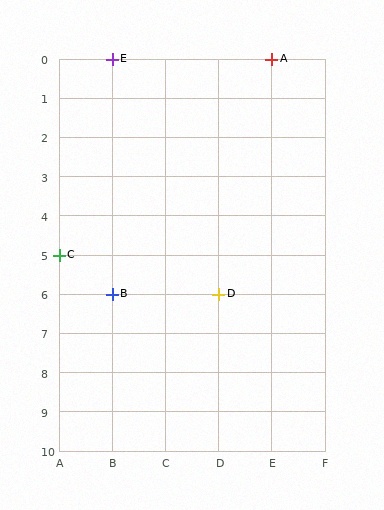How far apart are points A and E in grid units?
Points A and E are 3 columns apart.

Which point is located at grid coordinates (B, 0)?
Point E is at (B, 0).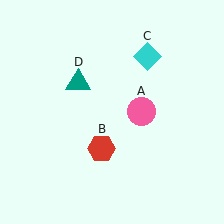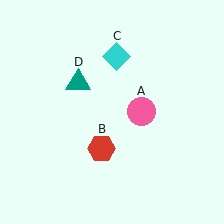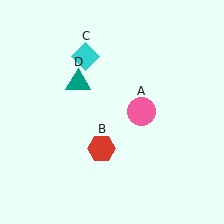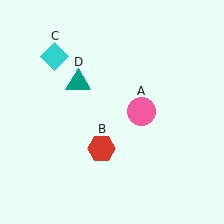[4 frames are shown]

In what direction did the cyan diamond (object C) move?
The cyan diamond (object C) moved left.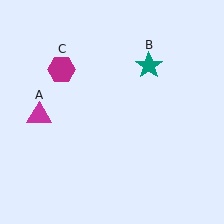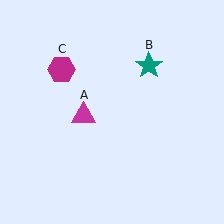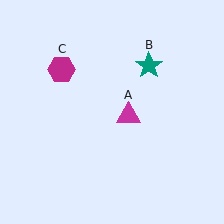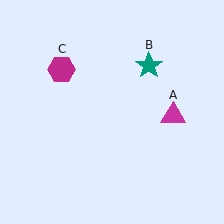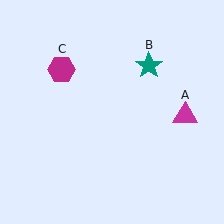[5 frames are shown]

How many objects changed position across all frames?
1 object changed position: magenta triangle (object A).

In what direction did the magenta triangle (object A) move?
The magenta triangle (object A) moved right.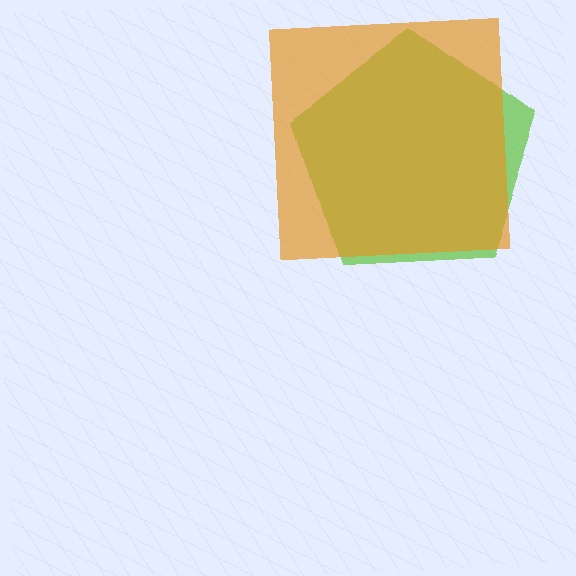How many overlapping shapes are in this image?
There are 2 overlapping shapes in the image.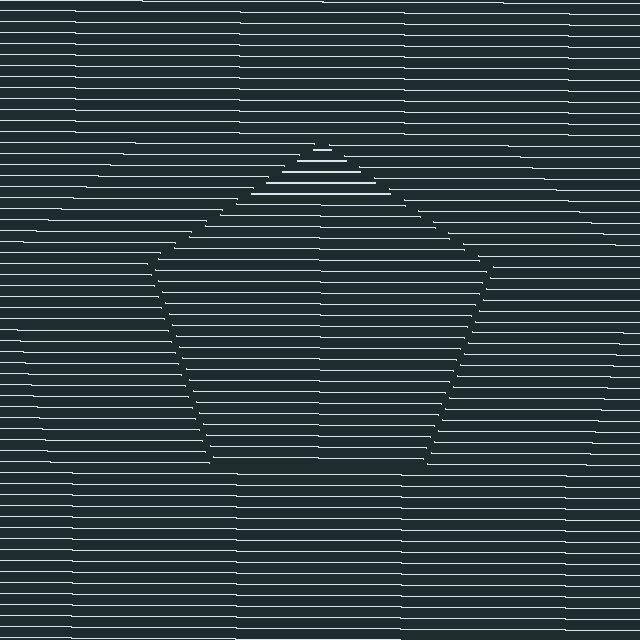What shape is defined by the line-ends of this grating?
An illusory pentagon. The interior of the shape contains the same grating, shifted by half a period — the contour is defined by the phase discontinuity where line-ends from the inner and outer gratings abut.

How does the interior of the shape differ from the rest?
The interior of the shape contains the same grating, shifted by half a period — the contour is defined by the phase discontinuity where line-ends from the inner and outer gratings abut.